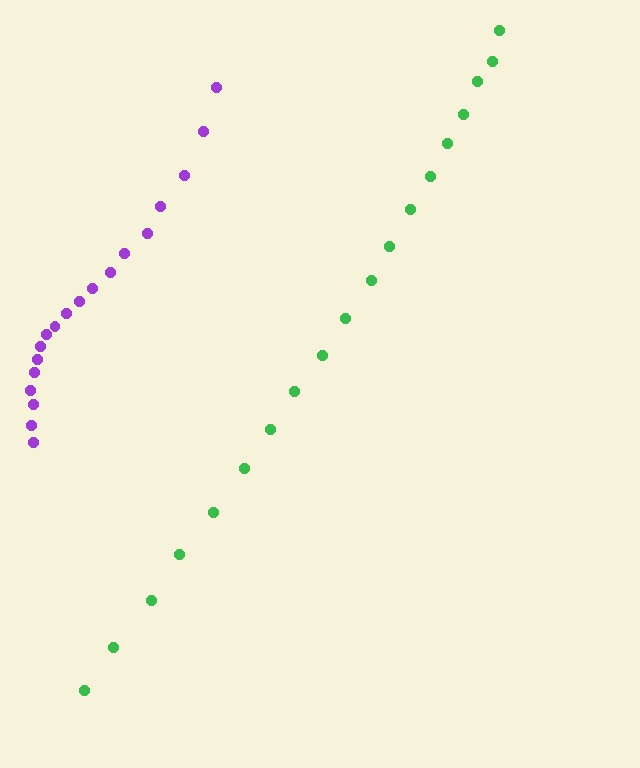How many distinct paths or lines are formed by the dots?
There are 2 distinct paths.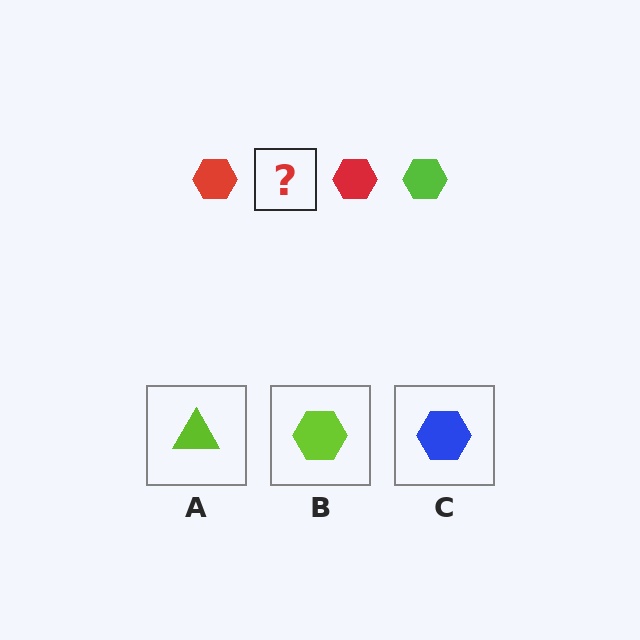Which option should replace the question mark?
Option B.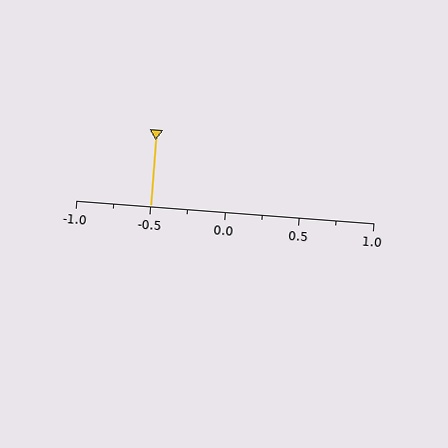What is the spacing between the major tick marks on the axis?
The major ticks are spaced 0.5 apart.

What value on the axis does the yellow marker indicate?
The marker indicates approximately -0.5.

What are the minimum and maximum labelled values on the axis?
The axis runs from -1.0 to 1.0.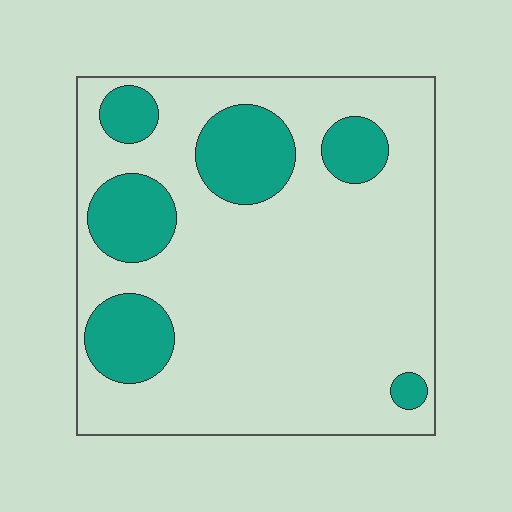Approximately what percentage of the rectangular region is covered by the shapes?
Approximately 20%.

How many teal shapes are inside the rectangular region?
6.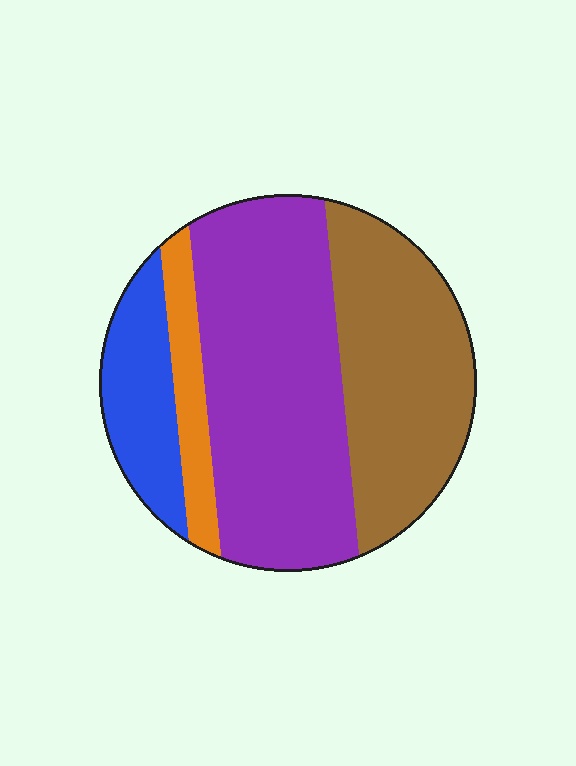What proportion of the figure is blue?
Blue covers roughly 15% of the figure.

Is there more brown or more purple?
Purple.